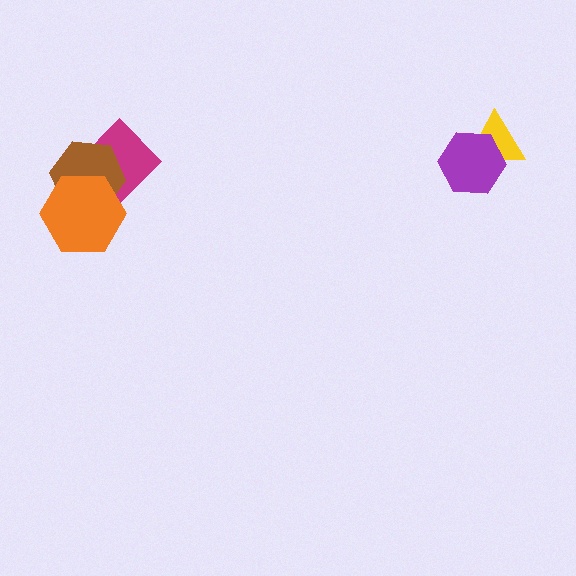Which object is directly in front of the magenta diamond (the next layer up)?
The brown hexagon is directly in front of the magenta diamond.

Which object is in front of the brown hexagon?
The orange hexagon is in front of the brown hexagon.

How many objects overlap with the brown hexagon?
2 objects overlap with the brown hexagon.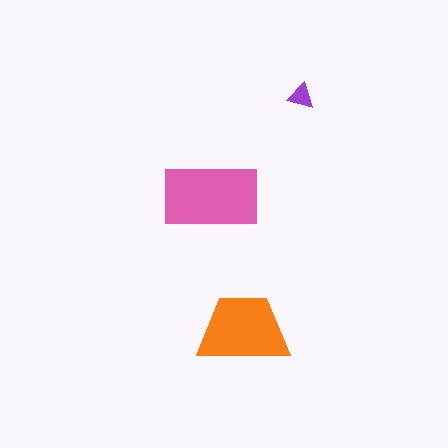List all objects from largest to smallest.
The pink rectangle, the orange trapezoid, the purple triangle.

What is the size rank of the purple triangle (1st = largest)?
3rd.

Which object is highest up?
The purple triangle is topmost.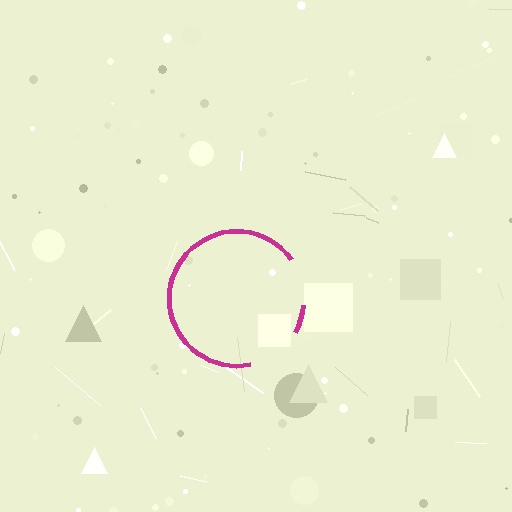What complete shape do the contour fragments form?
The contour fragments form a circle.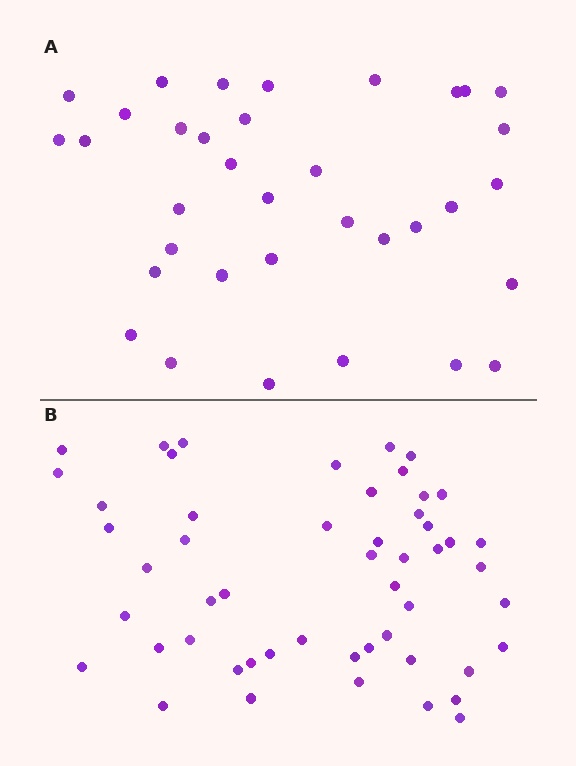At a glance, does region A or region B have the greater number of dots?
Region B (the bottom region) has more dots.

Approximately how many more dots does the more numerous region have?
Region B has approximately 15 more dots than region A.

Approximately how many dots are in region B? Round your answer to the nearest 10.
About 50 dots. (The exact count is 52, which rounds to 50.)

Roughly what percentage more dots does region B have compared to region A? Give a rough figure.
About 50% more.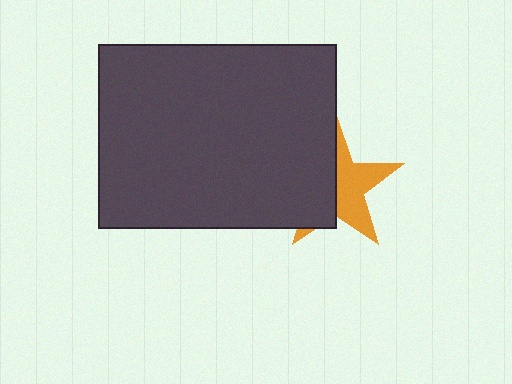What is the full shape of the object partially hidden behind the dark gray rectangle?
The partially hidden object is an orange star.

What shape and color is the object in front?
The object in front is a dark gray rectangle.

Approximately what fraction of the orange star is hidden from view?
Roughly 51% of the orange star is hidden behind the dark gray rectangle.